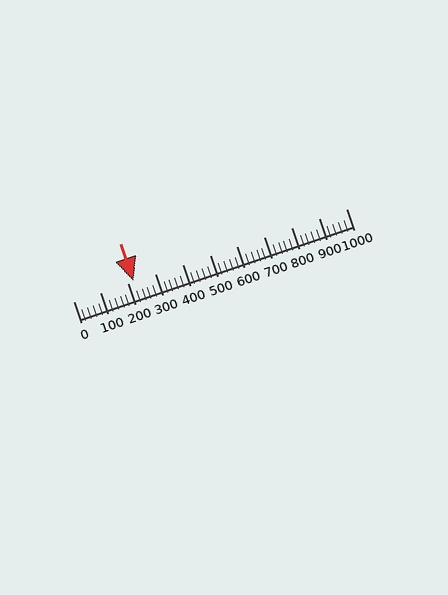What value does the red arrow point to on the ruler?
The red arrow points to approximately 220.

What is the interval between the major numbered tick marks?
The major tick marks are spaced 100 units apart.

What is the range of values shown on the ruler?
The ruler shows values from 0 to 1000.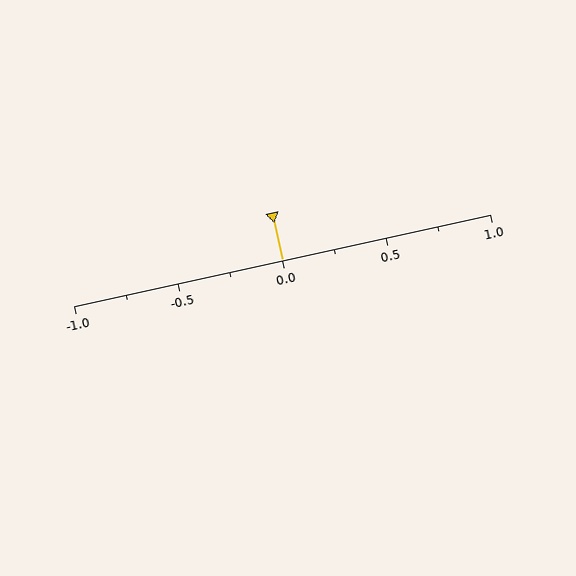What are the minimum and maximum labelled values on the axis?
The axis runs from -1.0 to 1.0.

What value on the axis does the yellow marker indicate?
The marker indicates approximately 0.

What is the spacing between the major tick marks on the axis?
The major ticks are spaced 0.5 apart.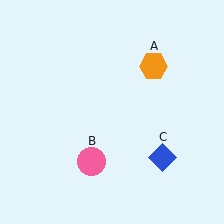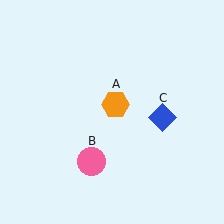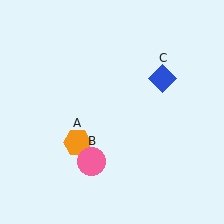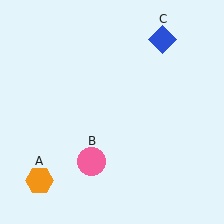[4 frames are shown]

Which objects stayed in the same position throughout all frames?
Pink circle (object B) remained stationary.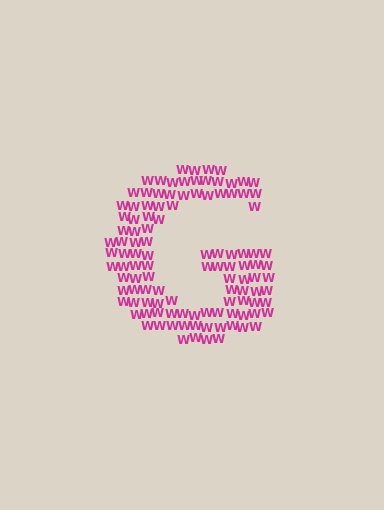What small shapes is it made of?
It is made of small letter W's.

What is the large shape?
The large shape is the letter G.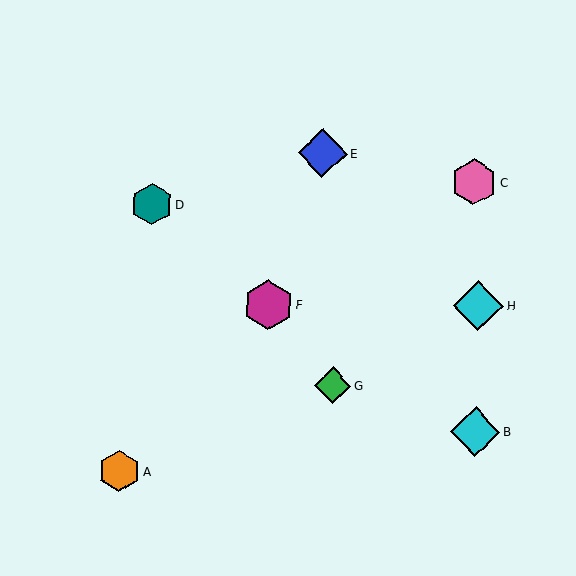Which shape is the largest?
The cyan diamond (labeled H) is the largest.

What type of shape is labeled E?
Shape E is a blue diamond.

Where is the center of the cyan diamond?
The center of the cyan diamond is at (478, 306).